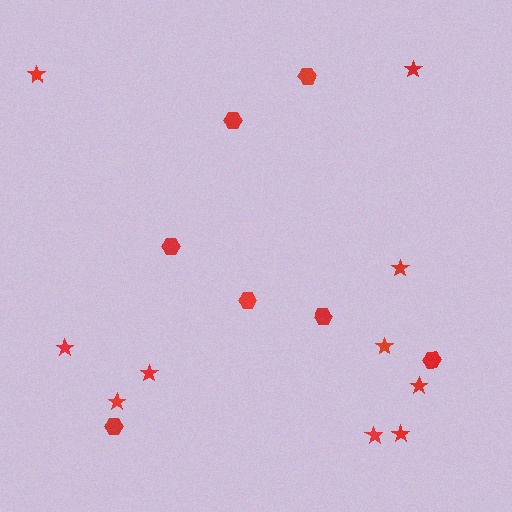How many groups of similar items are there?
There are 2 groups: one group of stars (10) and one group of hexagons (7).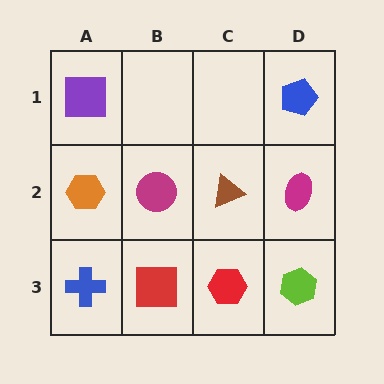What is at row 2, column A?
An orange hexagon.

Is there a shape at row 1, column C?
No, that cell is empty.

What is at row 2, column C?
A brown triangle.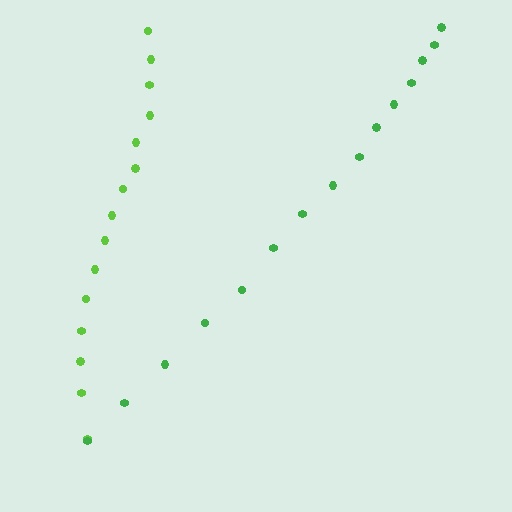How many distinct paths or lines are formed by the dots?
There are 2 distinct paths.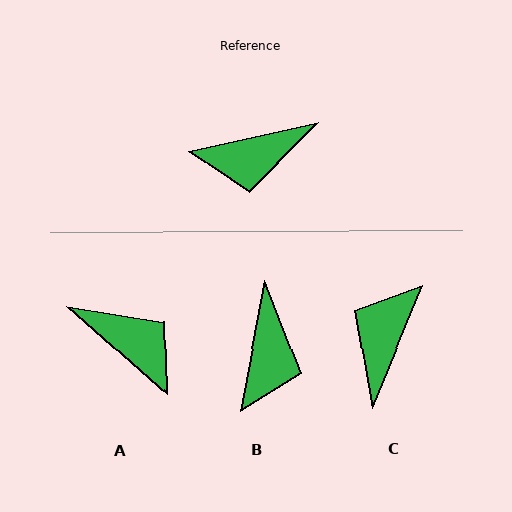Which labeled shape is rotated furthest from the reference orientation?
A, about 126 degrees away.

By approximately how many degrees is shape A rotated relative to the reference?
Approximately 126 degrees counter-clockwise.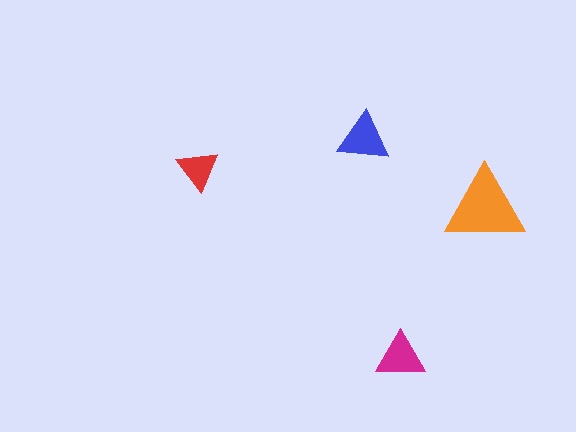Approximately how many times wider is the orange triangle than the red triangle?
About 2 times wider.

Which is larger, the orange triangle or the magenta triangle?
The orange one.